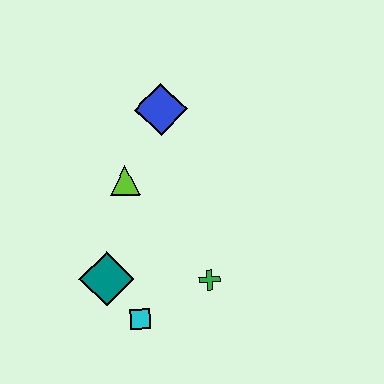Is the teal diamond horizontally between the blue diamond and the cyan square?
No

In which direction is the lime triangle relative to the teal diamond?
The lime triangle is above the teal diamond.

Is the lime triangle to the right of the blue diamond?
No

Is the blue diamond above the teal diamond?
Yes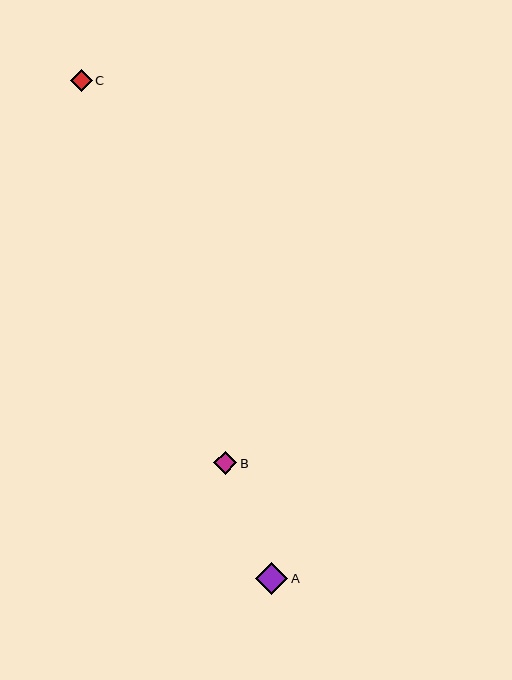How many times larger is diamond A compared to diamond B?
Diamond A is approximately 1.4 times the size of diamond B.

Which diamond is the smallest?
Diamond C is the smallest with a size of approximately 22 pixels.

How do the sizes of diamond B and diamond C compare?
Diamond B and diamond C are approximately the same size.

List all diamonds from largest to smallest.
From largest to smallest: A, B, C.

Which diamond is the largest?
Diamond A is the largest with a size of approximately 32 pixels.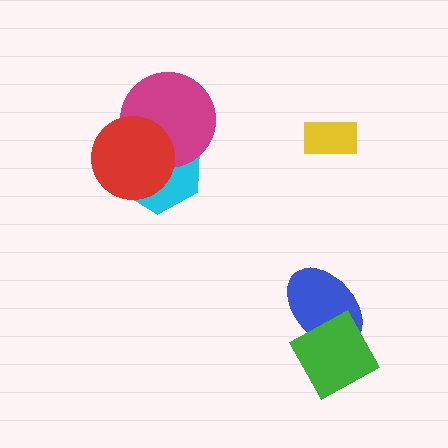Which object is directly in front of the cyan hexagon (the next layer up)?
The magenta circle is directly in front of the cyan hexagon.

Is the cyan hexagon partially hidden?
Yes, it is partially covered by another shape.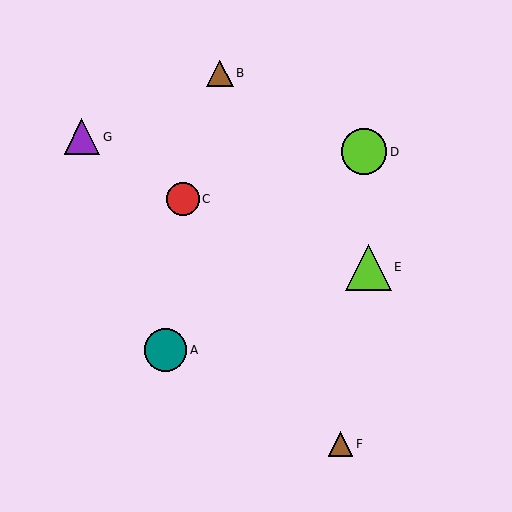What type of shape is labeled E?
Shape E is a lime triangle.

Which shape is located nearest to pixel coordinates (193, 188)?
The red circle (labeled C) at (183, 199) is nearest to that location.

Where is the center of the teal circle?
The center of the teal circle is at (166, 350).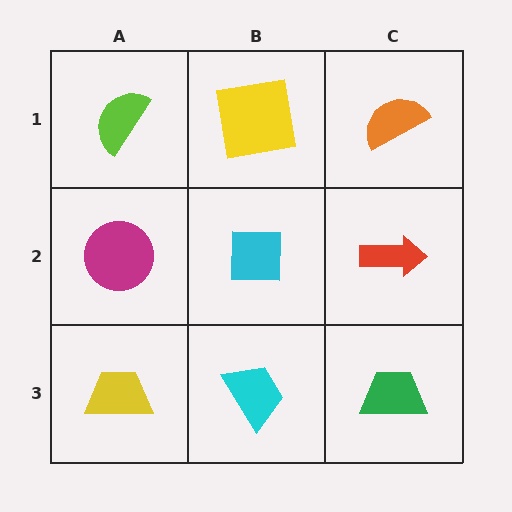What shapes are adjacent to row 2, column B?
A yellow square (row 1, column B), a cyan trapezoid (row 3, column B), a magenta circle (row 2, column A), a red arrow (row 2, column C).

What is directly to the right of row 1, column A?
A yellow square.